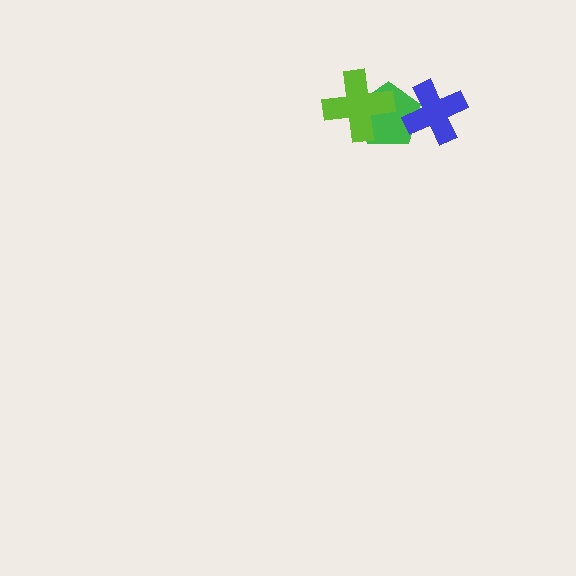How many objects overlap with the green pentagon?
2 objects overlap with the green pentagon.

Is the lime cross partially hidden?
No, no other shape covers it.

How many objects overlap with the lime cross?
1 object overlaps with the lime cross.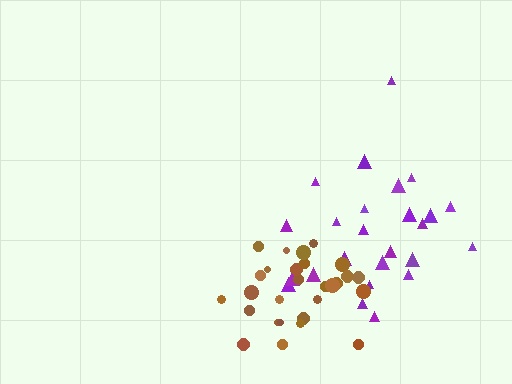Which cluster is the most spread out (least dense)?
Purple.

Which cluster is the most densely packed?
Brown.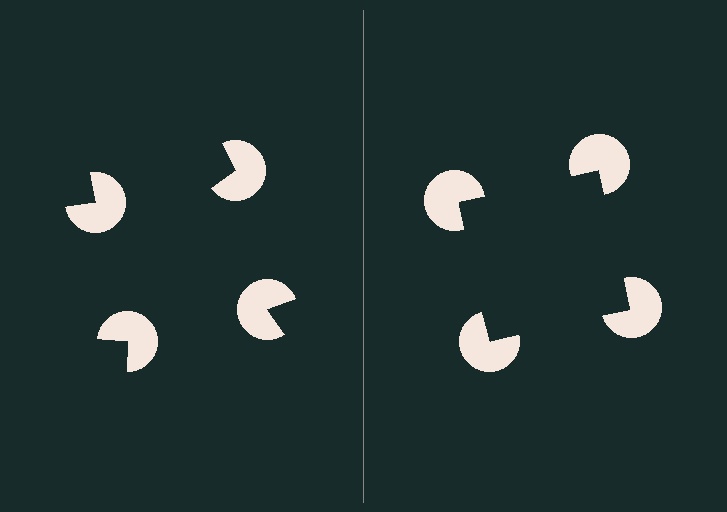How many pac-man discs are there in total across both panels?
8 — 4 on each side.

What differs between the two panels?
The pac-man discs are positioned identically on both sides; only the wedge orientations differ. On the right they align to a square; on the left they are misaligned.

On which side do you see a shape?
An illusory square appears on the right side. On the left side the wedge cuts are rotated, so no coherent shape forms.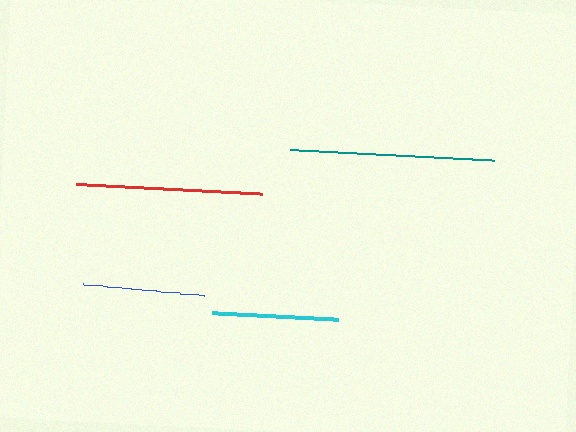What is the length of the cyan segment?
The cyan segment is approximately 126 pixels long.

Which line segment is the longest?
The teal line is the longest at approximately 203 pixels.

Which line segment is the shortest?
The blue line is the shortest at approximately 122 pixels.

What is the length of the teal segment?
The teal segment is approximately 203 pixels long.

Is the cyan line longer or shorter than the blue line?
The cyan line is longer than the blue line.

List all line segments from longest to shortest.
From longest to shortest: teal, red, cyan, blue.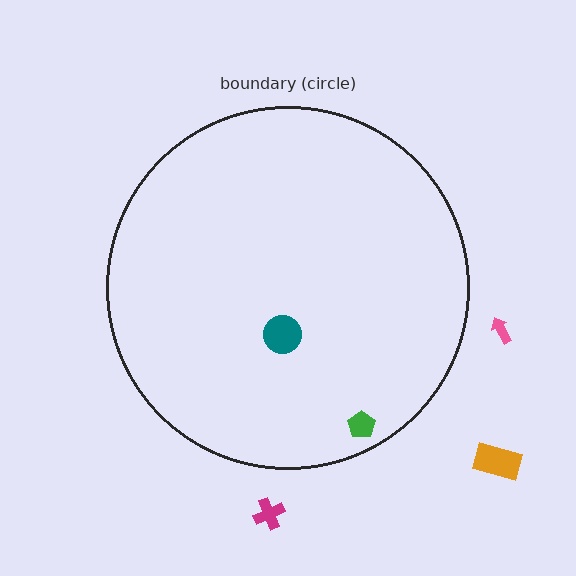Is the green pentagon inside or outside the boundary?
Inside.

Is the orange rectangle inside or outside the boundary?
Outside.